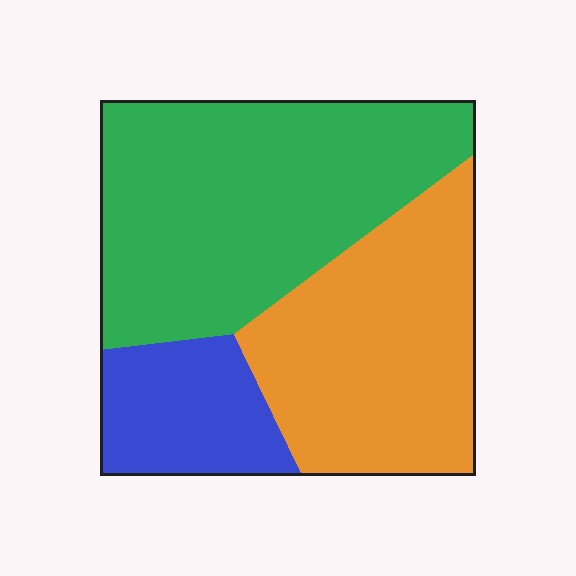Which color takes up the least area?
Blue, at roughly 15%.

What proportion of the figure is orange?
Orange takes up between a third and a half of the figure.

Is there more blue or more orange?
Orange.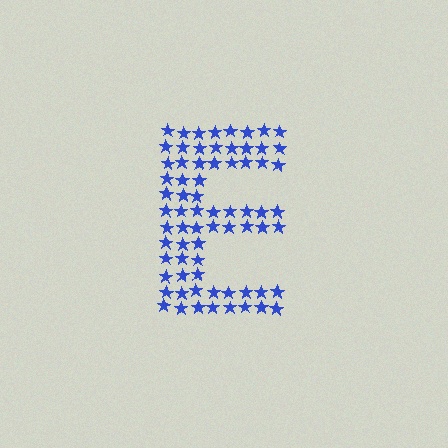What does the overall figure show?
The overall figure shows the letter E.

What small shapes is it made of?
It is made of small stars.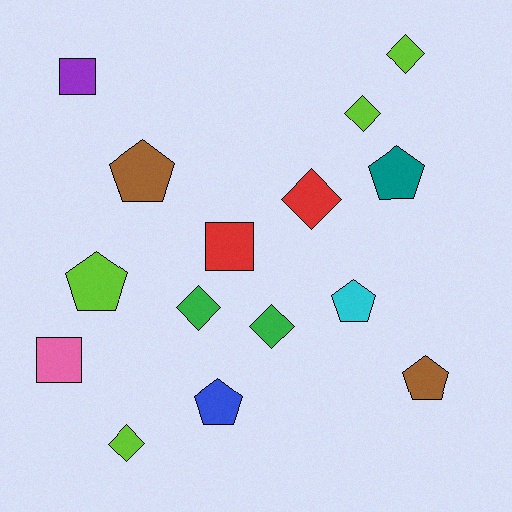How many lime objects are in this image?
There are 4 lime objects.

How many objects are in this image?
There are 15 objects.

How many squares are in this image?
There are 3 squares.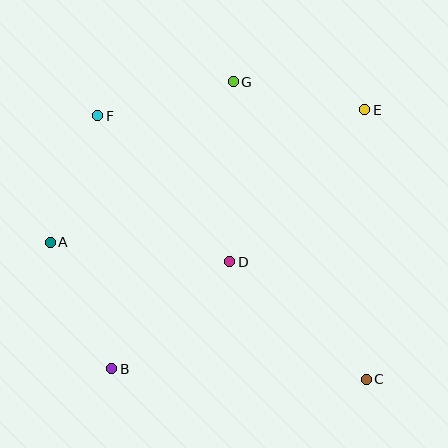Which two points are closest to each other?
Points E and G are closest to each other.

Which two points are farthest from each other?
Points C and F are farthest from each other.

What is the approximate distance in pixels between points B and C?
The distance between B and C is approximately 255 pixels.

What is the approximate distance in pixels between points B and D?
The distance between B and D is approximately 159 pixels.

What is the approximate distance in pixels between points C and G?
The distance between C and G is approximately 326 pixels.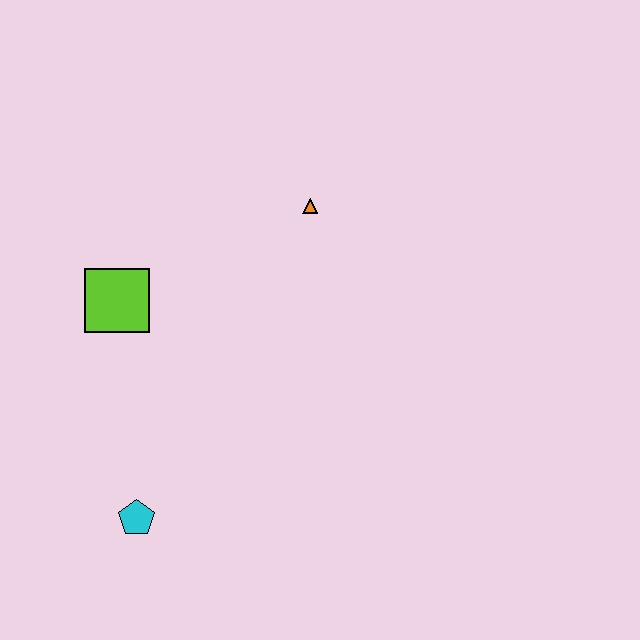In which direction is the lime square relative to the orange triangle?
The lime square is to the left of the orange triangle.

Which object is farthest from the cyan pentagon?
The orange triangle is farthest from the cyan pentagon.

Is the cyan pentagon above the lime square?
No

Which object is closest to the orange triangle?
The lime square is closest to the orange triangle.